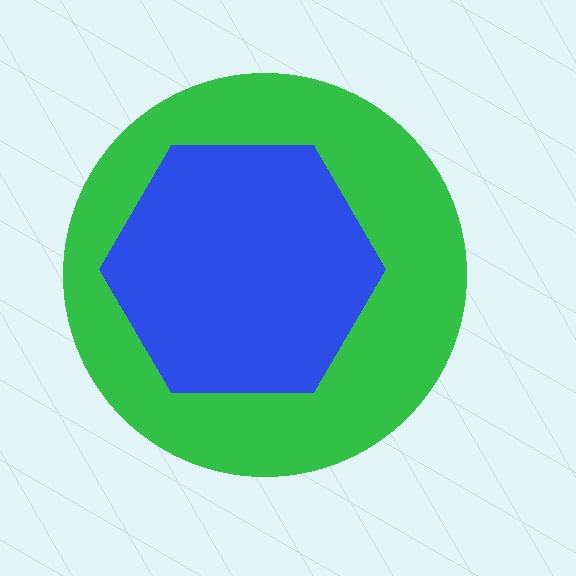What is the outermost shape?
The green circle.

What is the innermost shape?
The blue hexagon.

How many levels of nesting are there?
2.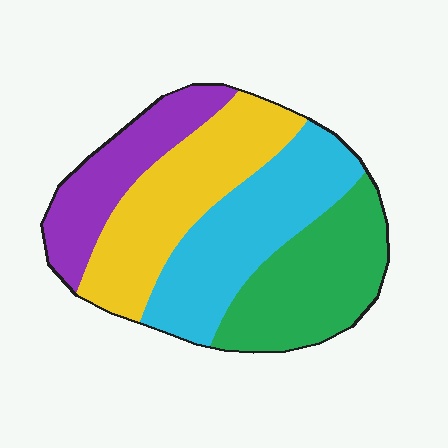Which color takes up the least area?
Purple, at roughly 20%.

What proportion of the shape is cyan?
Cyan takes up between a quarter and a half of the shape.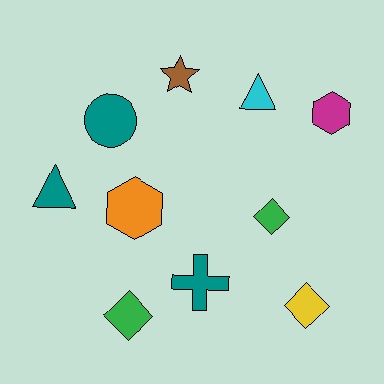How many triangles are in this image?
There are 2 triangles.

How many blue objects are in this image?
There are no blue objects.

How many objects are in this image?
There are 10 objects.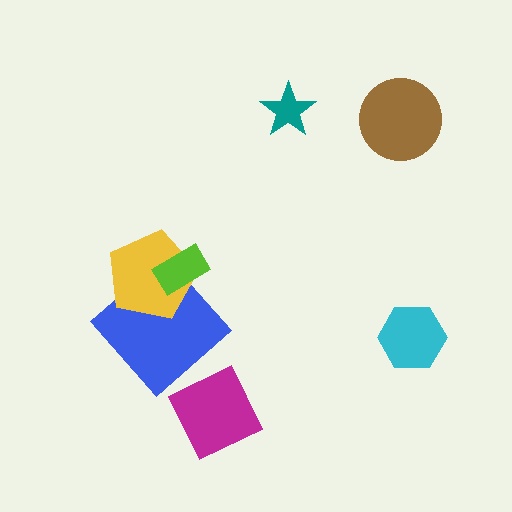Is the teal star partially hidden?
No, no other shape covers it.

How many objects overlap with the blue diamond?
2 objects overlap with the blue diamond.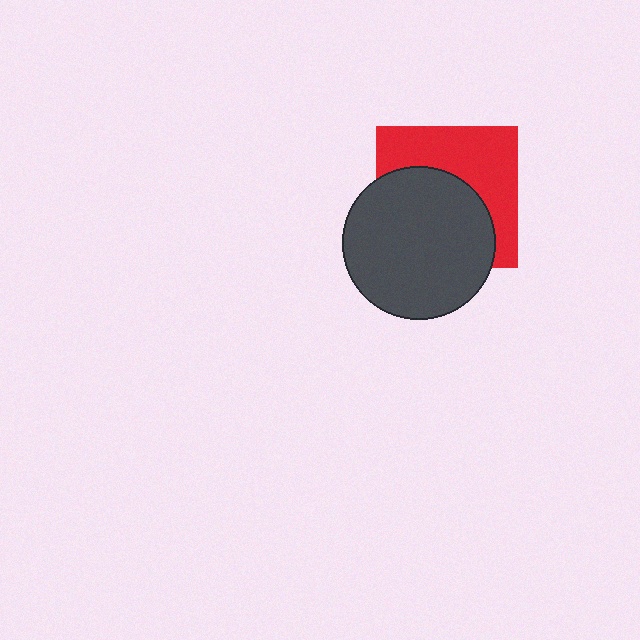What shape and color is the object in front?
The object in front is a dark gray circle.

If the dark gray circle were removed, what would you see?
You would see the complete red square.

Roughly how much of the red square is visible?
About half of it is visible (roughly 47%).